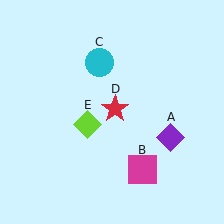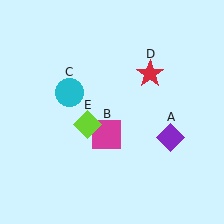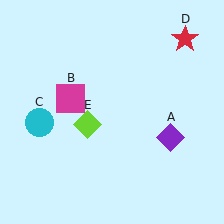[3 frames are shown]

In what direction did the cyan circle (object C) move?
The cyan circle (object C) moved down and to the left.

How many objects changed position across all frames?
3 objects changed position: magenta square (object B), cyan circle (object C), red star (object D).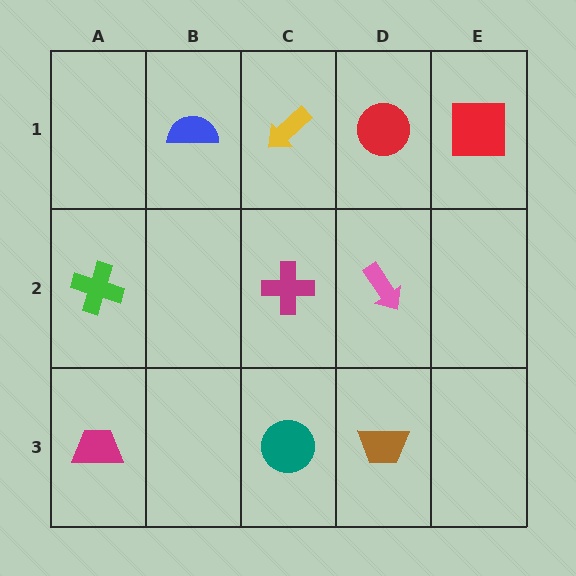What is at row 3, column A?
A magenta trapezoid.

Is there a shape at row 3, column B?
No, that cell is empty.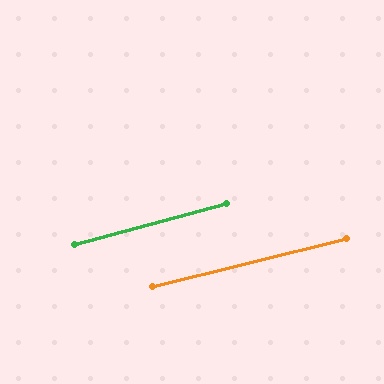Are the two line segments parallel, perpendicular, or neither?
Parallel — their directions differ by only 1.2°.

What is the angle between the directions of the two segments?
Approximately 1 degree.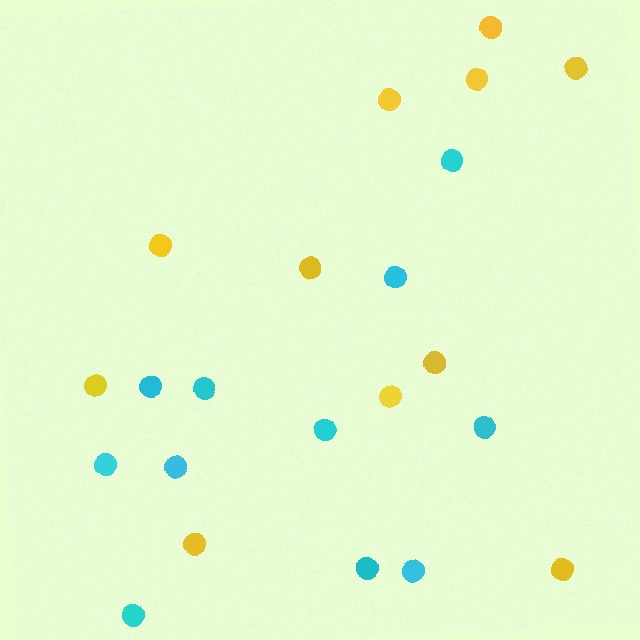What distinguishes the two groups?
There are 2 groups: one group of cyan circles (11) and one group of yellow circles (11).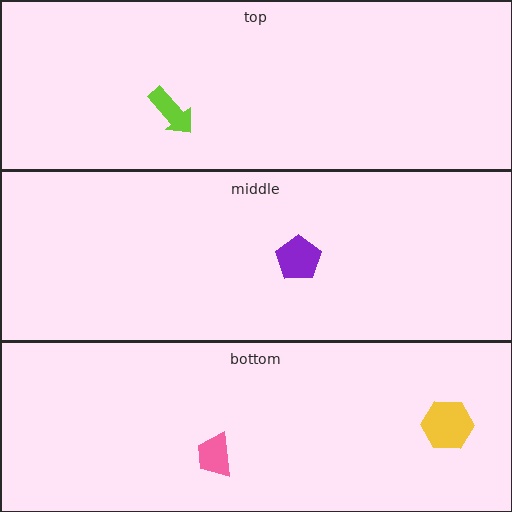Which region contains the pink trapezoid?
The bottom region.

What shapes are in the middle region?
The purple pentagon.